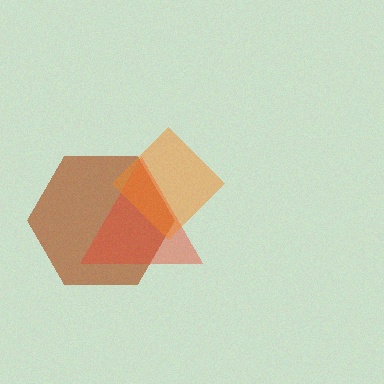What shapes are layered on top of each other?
The layered shapes are: a brown hexagon, a red triangle, an orange diamond.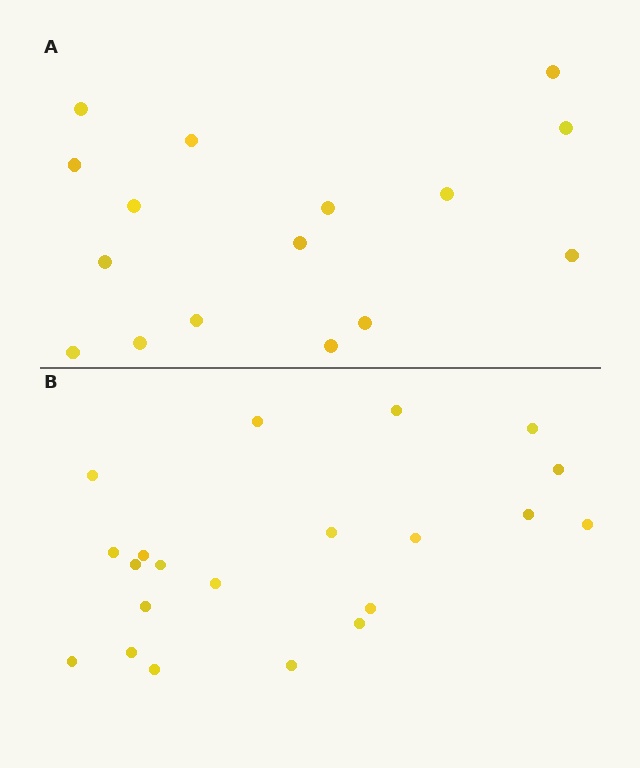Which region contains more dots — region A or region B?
Region B (the bottom region) has more dots.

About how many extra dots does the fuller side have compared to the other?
Region B has about 5 more dots than region A.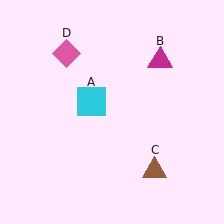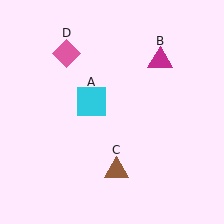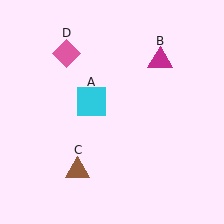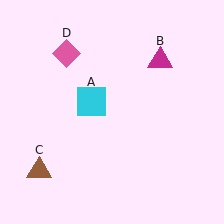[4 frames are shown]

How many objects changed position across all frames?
1 object changed position: brown triangle (object C).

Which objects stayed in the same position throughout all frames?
Cyan square (object A) and magenta triangle (object B) and pink diamond (object D) remained stationary.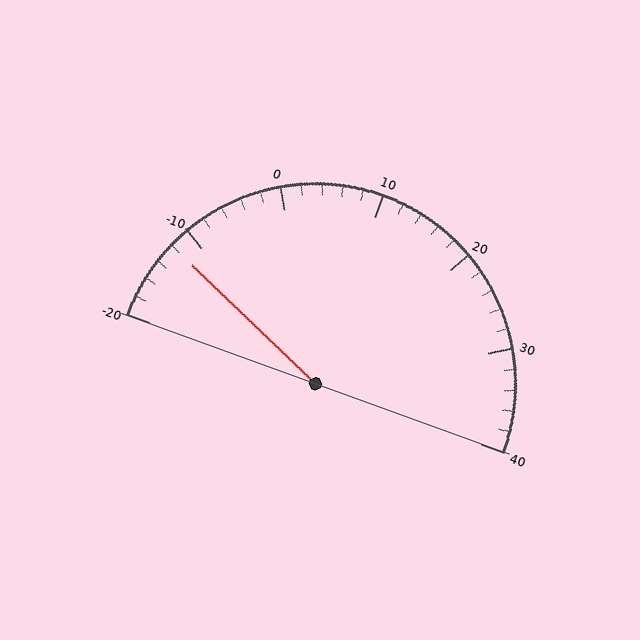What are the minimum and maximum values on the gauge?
The gauge ranges from -20 to 40.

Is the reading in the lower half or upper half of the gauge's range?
The reading is in the lower half of the range (-20 to 40).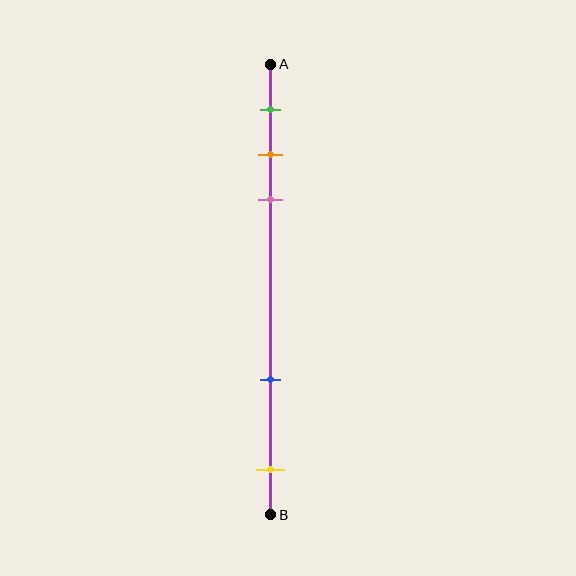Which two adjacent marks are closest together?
The orange and pink marks are the closest adjacent pair.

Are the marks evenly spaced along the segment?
No, the marks are not evenly spaced.